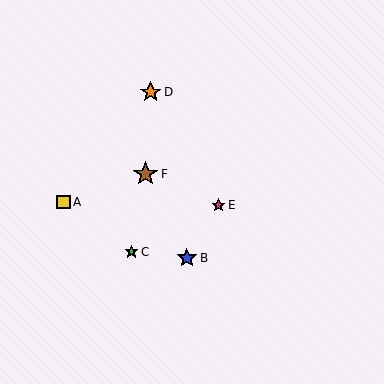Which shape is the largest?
The brown star (labeled F) is the largest.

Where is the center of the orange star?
The center of the orange star is at (151, 92).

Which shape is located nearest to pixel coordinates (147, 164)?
The brown star (labeled F) at (145, 174) is nearest to that location.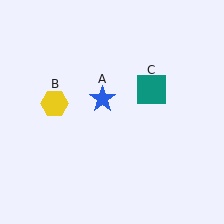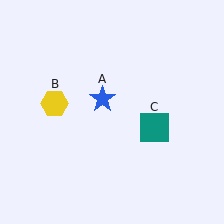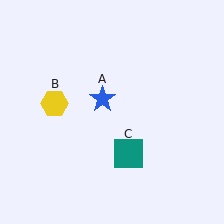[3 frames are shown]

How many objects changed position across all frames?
1 object changed position: teal square (object C).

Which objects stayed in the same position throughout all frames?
Blue star (object A) and yellow hexagon (object B) remained stationary.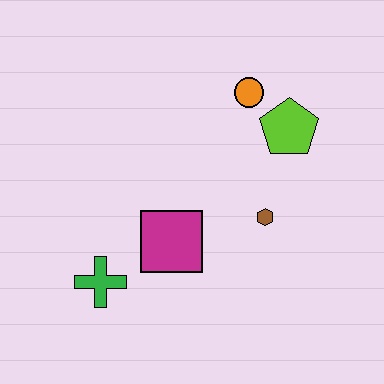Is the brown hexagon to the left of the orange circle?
No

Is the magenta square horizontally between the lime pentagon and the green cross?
Yes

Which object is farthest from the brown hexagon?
The green cross is farthest from the brown hexagon.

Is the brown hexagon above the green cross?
Yes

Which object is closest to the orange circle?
The lime pentagon is closest to the orange circle.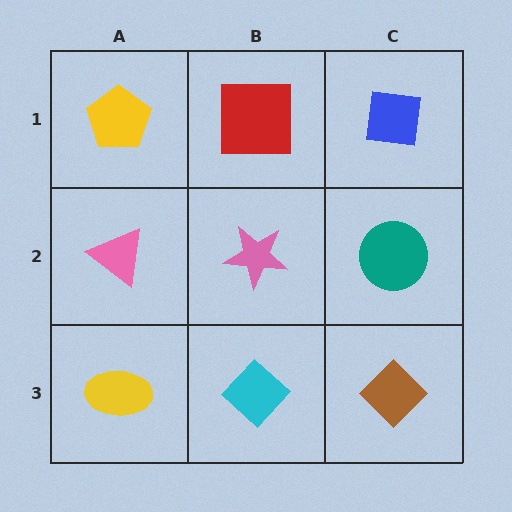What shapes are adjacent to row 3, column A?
A pink triangle (row 2, column A), a cyan diamond (row 3, column B).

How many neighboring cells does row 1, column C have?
2.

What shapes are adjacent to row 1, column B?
A pink star (row 2, column B), a yellow pentagon (row 1, column A), a blue square (row 1, column C).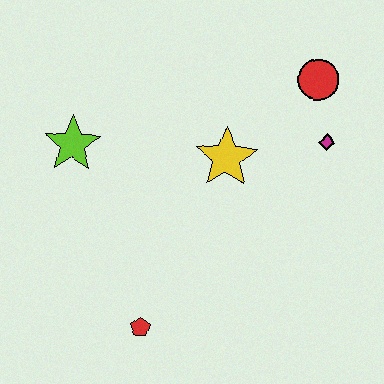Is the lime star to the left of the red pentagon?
Yes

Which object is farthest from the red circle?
The red pentagon is farthest from the red circle.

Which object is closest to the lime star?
The yellow star is closest to the lime star.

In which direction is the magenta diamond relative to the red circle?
The magenta diamond is below the red circle.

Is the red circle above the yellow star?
Yes